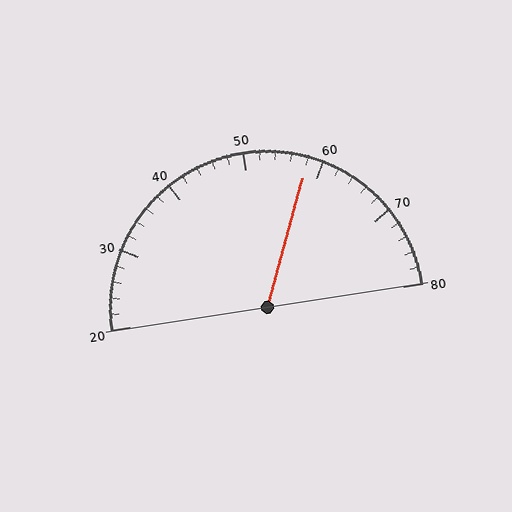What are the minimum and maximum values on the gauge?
The gauge ranges from 20 to 80.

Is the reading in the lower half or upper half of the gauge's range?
The reading is in the upper half of the range (20 to 80).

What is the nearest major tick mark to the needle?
The nearest major tick mark is 60.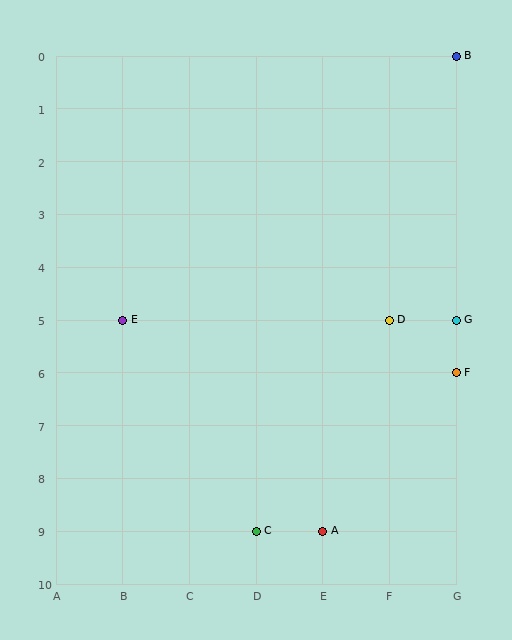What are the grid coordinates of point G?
Point G is at grid coordinates (G, 5).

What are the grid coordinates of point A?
Point A is at grid coordinates (E, 9).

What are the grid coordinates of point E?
Point E is at grid coordinates (B, 5).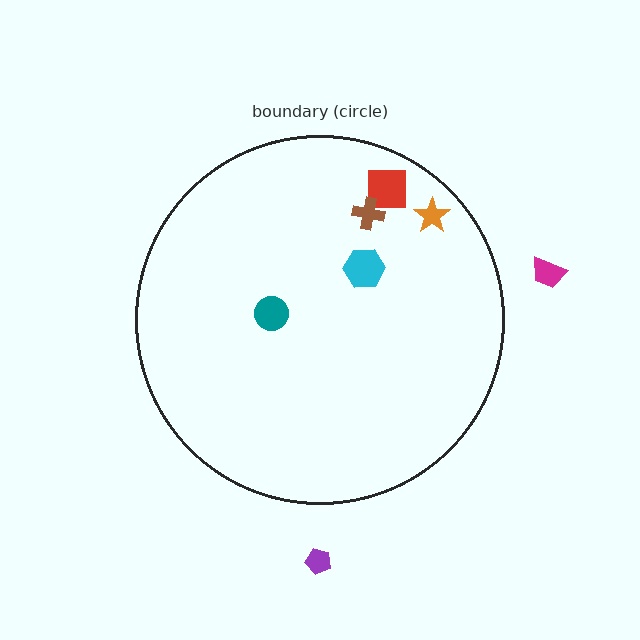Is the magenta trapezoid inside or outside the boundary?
Outside.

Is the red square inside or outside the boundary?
Inside.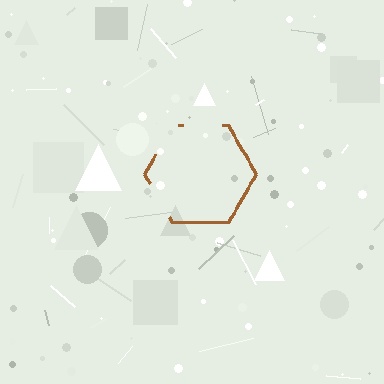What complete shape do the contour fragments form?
The contour fragments form a hexagon.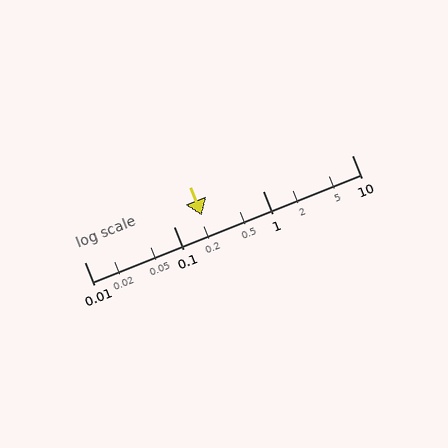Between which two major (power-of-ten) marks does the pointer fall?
The pointer is between 0.1 and 1.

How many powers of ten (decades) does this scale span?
The scale spans 3 decades, from 0.01 to 10.